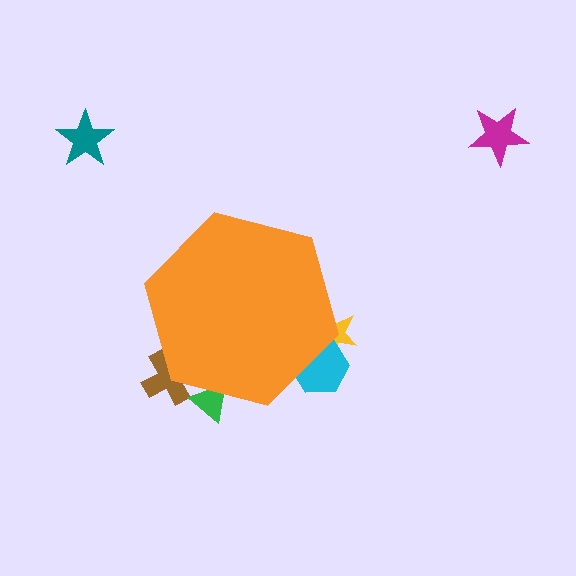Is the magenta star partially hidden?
No, the magenta star is fully visible.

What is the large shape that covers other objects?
An orange hexagon.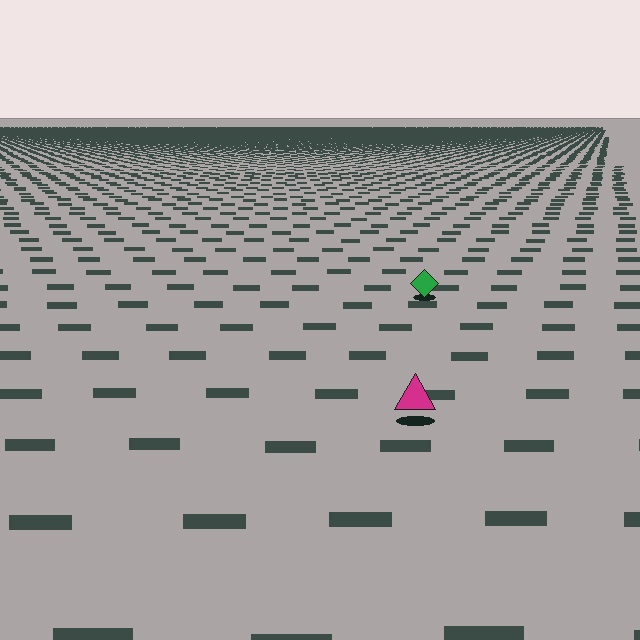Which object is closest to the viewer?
The magenta triangle is closest. The texture marks near it are larger and more spread out.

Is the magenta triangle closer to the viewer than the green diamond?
Yes. The magenta triangle is closer — you can tell from the texture gradient: the ground texture is coarser near it.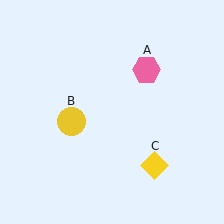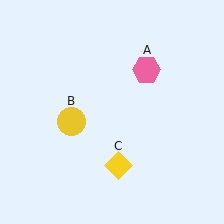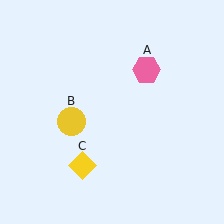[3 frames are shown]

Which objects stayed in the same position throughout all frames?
Pink hexagon (object A) and yellow circle (object B) remained stationary.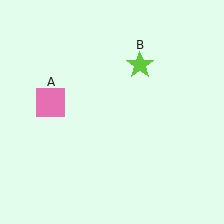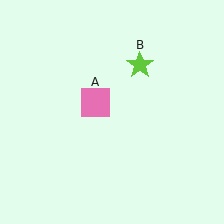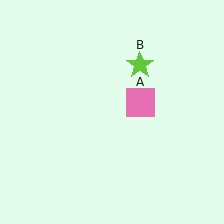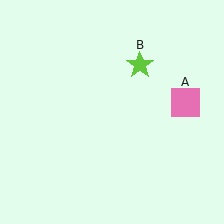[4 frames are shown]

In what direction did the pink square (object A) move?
The pink square (object A) moved right.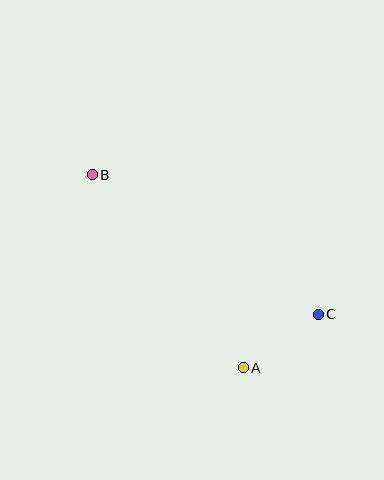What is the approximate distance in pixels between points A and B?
The distance between A and B is approximately 245 pixels.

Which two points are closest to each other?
Points A and C are closest to each other.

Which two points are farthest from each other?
Points B and C are farthest from each other.